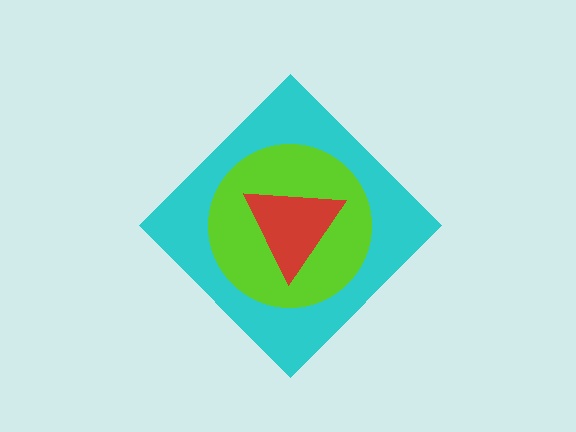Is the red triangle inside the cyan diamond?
Yes.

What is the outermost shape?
The cyan diamond.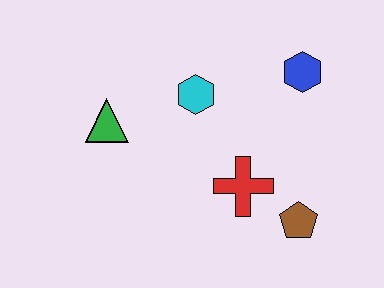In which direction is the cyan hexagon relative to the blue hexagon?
The cyan hexagon is to the left of the blue hexagon.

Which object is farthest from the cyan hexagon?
The brown pentagon is farthest from the cyan hexagon.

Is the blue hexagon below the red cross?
No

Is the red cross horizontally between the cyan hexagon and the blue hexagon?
Yes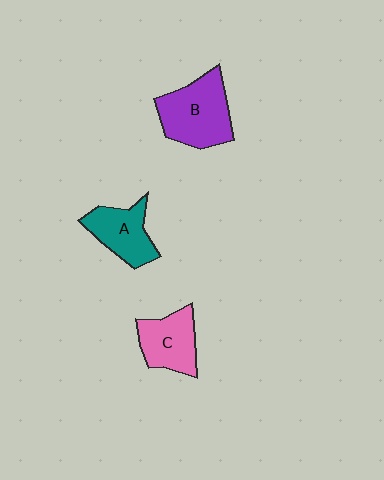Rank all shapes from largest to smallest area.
From largest to smallest: B (purple), C (pink), A (teal).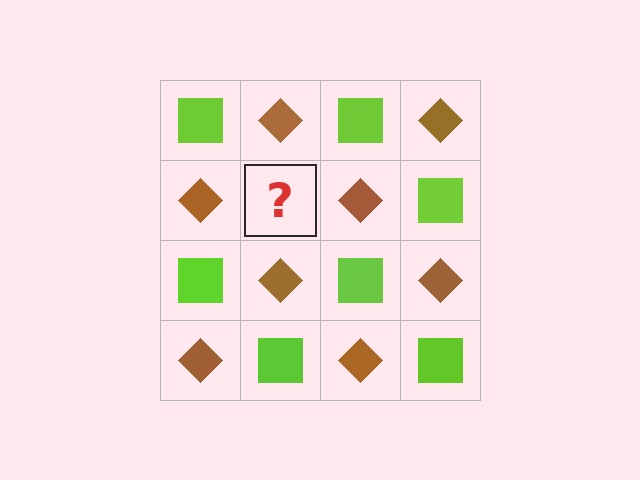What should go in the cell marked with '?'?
The missing cell should contain a lime square.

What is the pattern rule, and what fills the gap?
The rule is that it alternates lime square and brown diamond in a checkerboard pattern. The gap should be filled with a lime square.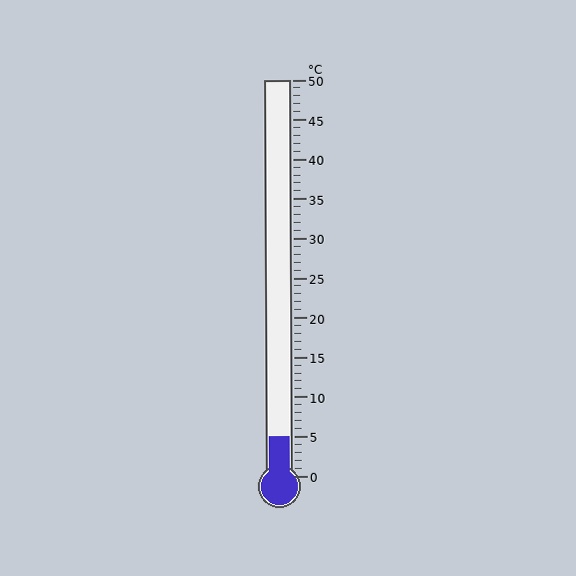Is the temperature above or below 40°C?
The temperature is below 40°C.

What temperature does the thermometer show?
The thermometer shows approximately 5°C.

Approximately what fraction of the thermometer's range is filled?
The thermometer is filled to approximately 10% of its range.